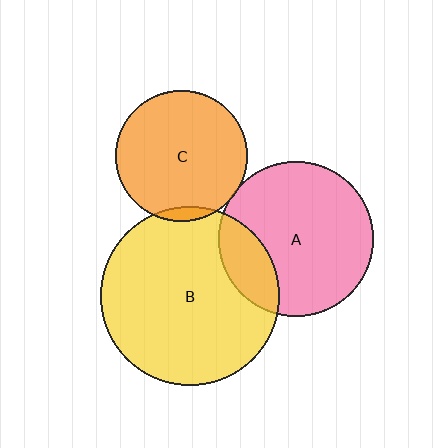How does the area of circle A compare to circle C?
Approximately 1.4 times.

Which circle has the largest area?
Circle B (yellow).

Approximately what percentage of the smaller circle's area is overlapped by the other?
Approximately 5%.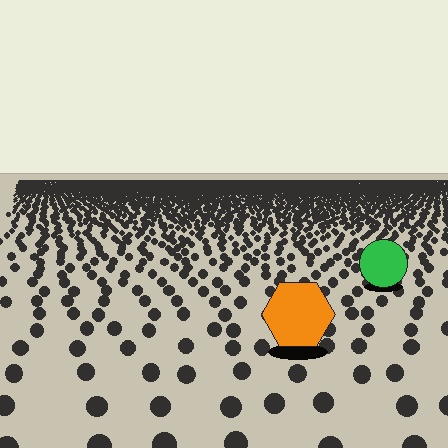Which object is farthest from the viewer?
The green circle is farthest from the viewer. It appears smaller and the ground texture around it is denser.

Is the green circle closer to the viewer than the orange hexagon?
No. The orange hexagon is closer — you can tell from the texture gradient: the ground texture is coarser near it.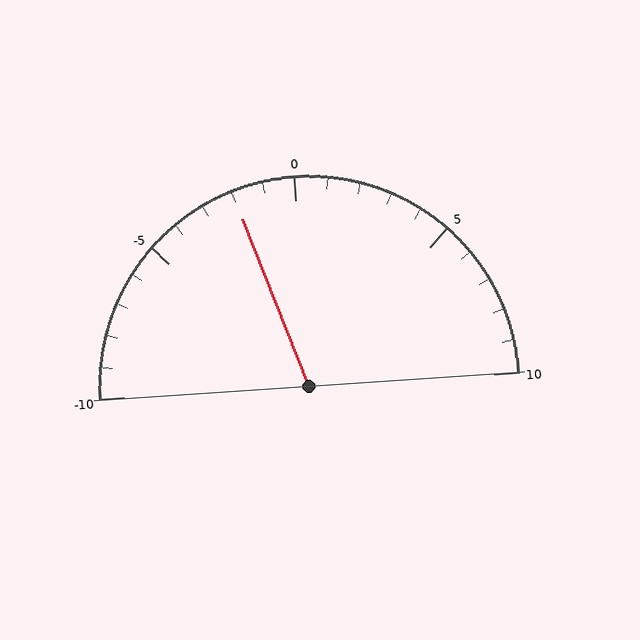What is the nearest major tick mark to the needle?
The nearest major tick mark is 0.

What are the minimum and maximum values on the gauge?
The gauge ranges from -10 to 10.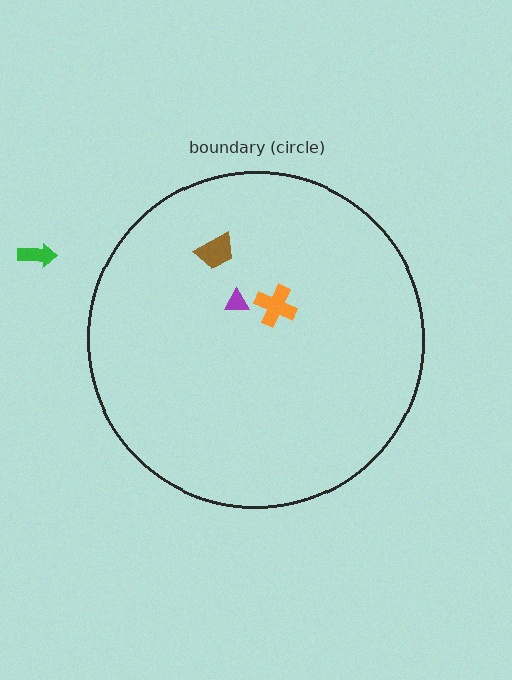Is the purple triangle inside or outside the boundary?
Inside.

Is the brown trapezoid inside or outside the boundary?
Inside.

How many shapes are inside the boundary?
3 inside, 1 outside.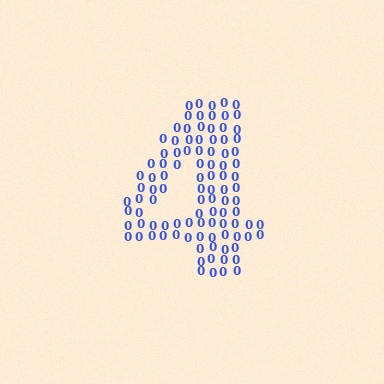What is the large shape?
The large shape is the digit 4.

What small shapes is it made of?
It is made of small digit 0's.